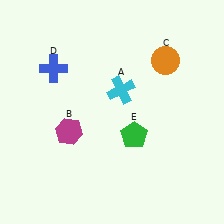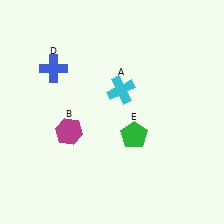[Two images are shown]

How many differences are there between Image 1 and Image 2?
There is 1 difference between the two images.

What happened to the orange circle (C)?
The orange circle (C) was removed in Image 2. It was in the top-right area of Image 1.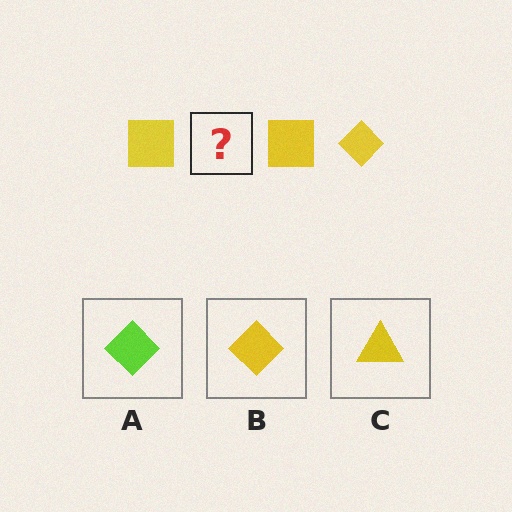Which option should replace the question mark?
Option B.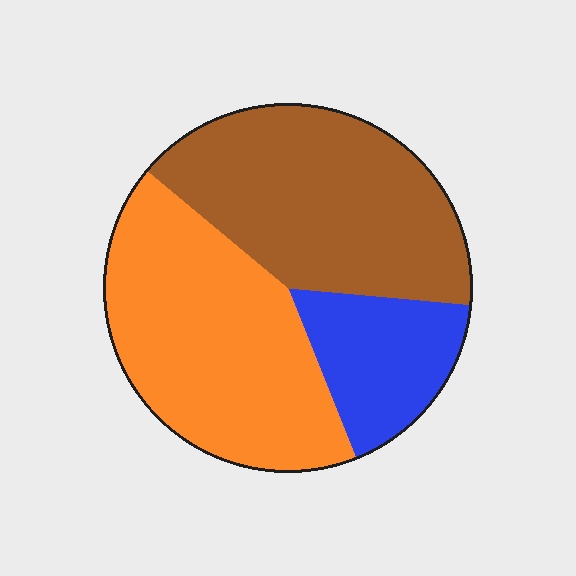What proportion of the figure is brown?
Brown covers 40% of the figure.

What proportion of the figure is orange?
Orange covers around 40% of the figure.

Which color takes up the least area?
Blue, at roughly 15%.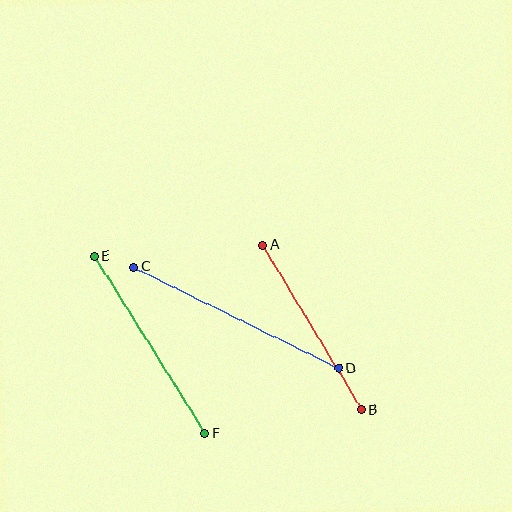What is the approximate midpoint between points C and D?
The midpoint is at approximately (236, 318) pixels.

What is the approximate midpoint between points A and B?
The midpoint is at approximately (312, 327) pixels.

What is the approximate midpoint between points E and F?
The midpoint is at approximately (150, 345) pixels.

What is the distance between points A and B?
The distance is approximately 192 pixels.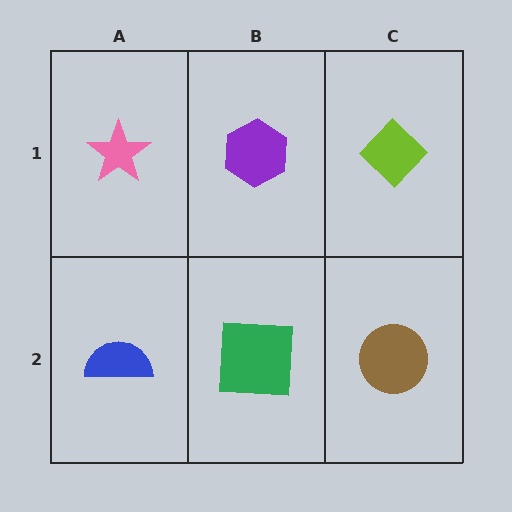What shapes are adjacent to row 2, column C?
A lime diamond (row 1, column C), a green square (row 2, column B).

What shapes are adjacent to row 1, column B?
A green square (row 2, column B), a pink star (row 1, column A), a lime diamond (row 1, column C).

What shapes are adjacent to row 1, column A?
A blue semicircle (row 2, column A), a purple hexagon (row 1, column B).